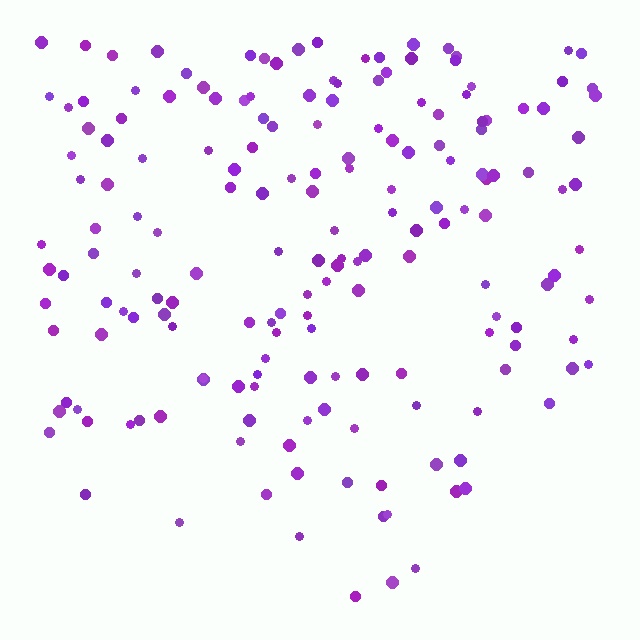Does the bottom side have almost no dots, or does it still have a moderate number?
Still a moderate number, just noticeably fewer than the top.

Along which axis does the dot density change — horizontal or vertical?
Vertical.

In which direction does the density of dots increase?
From bottom to top, with the top side densest.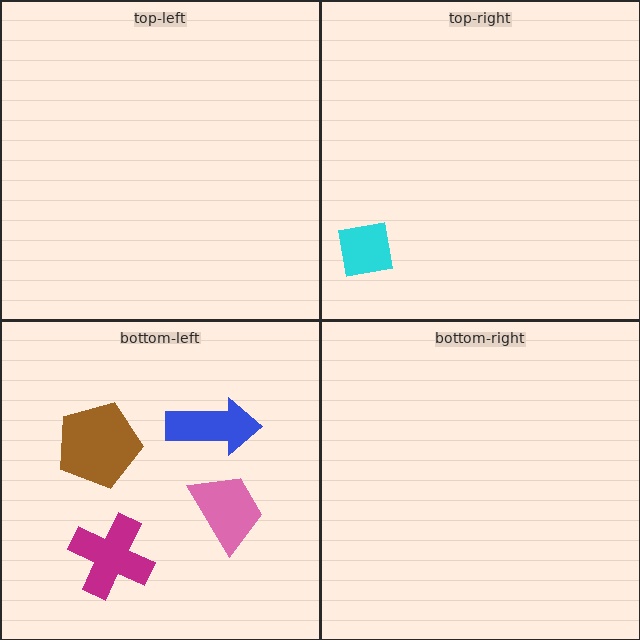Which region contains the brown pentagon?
The bottom-left region.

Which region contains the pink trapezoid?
The bottom-left region.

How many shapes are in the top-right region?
1.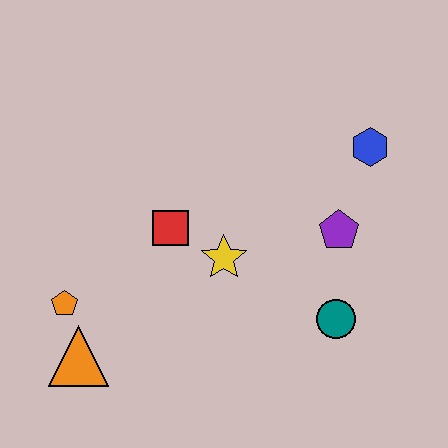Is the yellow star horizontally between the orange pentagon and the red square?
No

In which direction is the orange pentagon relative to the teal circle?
The orange pentagon is to the left of the teal circle.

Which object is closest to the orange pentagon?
The orange triangle is closest to the orange pentagon.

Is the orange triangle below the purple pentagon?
Yes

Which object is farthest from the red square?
The blue hexagon is farthest from the red square.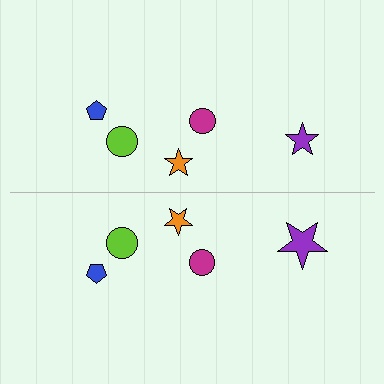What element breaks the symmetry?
The purple star on the bottom side has a different size than its mirror counterpart.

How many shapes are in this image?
There are 10 shapes in this image.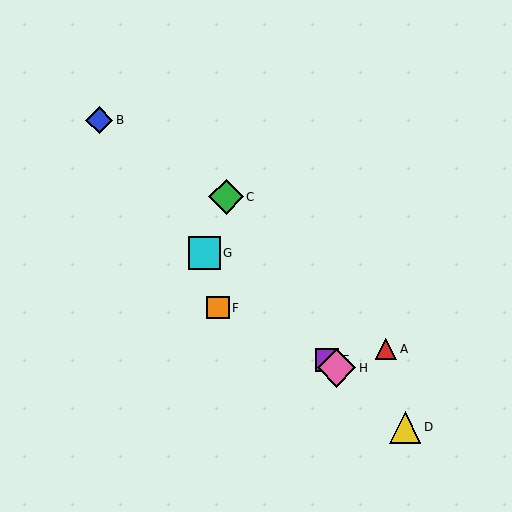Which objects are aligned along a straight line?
Objects D, E, G, H are aligned along a straight line.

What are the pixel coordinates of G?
Object G is at (204, 253).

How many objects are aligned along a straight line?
4 objects (D, E, G, H) are aligned along a straight line.